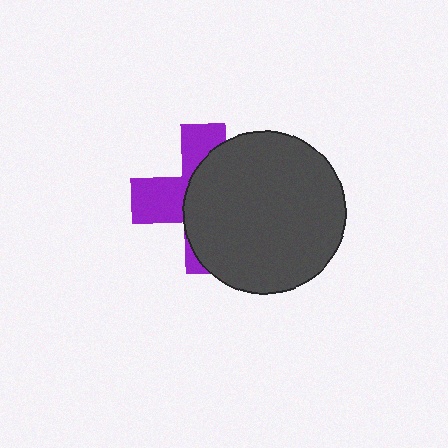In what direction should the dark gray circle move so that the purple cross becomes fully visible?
The dark gray circle should move right. That is the shortest direction to clear the overlap and leave the purple cross fully visible.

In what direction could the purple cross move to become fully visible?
The purple cross could move left. That would shift it out from behind the dark gray circle entirely.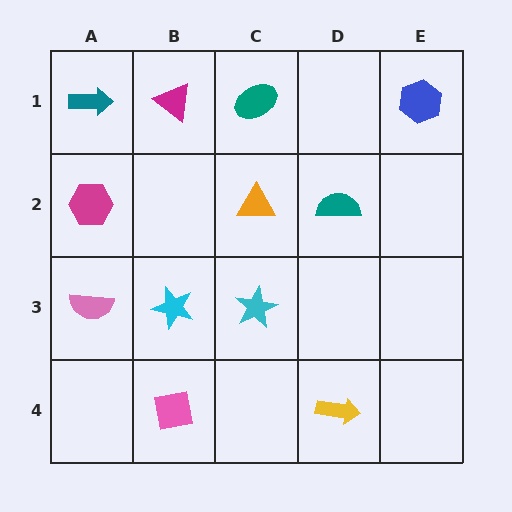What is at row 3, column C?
A cyan star.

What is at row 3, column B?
A cyan star.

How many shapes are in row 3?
3 shapes.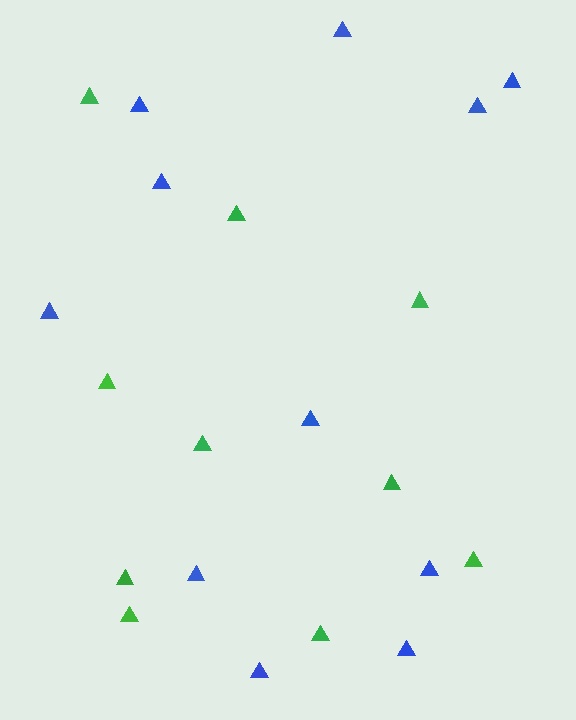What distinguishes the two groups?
There are 2 groups: one group of blue triangles (11) and one group of green triangles (10).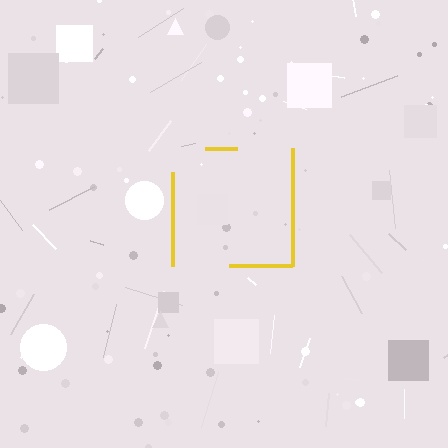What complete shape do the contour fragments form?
The contour fragments form a square.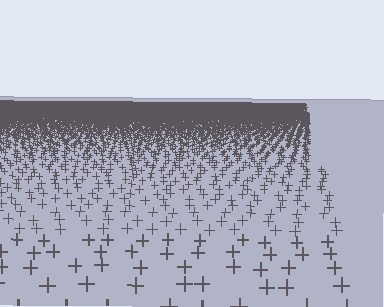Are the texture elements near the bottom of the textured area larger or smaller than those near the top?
Larger. Near the bottom, elements are closer to the viewer and appear at a bigger on-screen size.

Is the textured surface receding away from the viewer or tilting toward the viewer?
The surface is receding away from the viewer. Texture elements get smaller and denser toward the top.